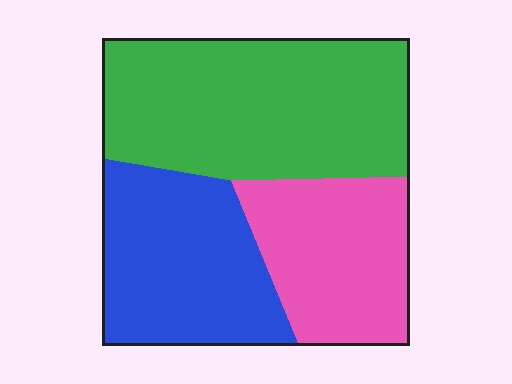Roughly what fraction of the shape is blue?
Blue covers around 30% of the shape.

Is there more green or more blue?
Green.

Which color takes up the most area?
Green, at roughly 45%.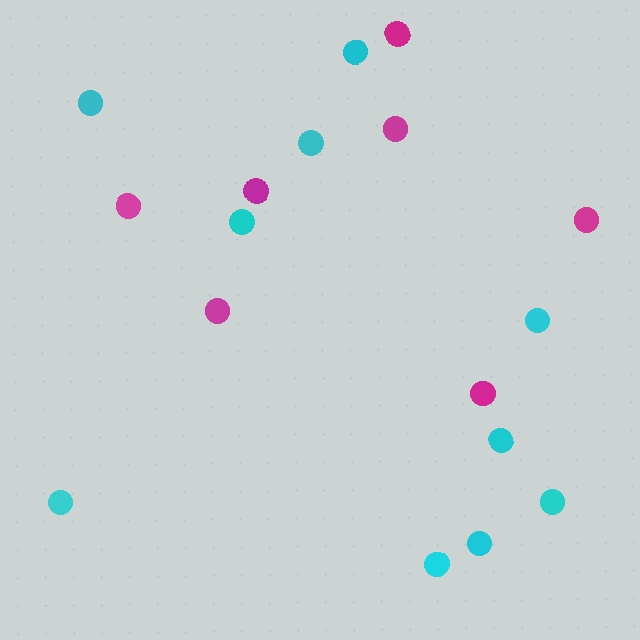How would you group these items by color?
There are 2 groups: one group of cyan circles (10) and one group of magenta circles (7).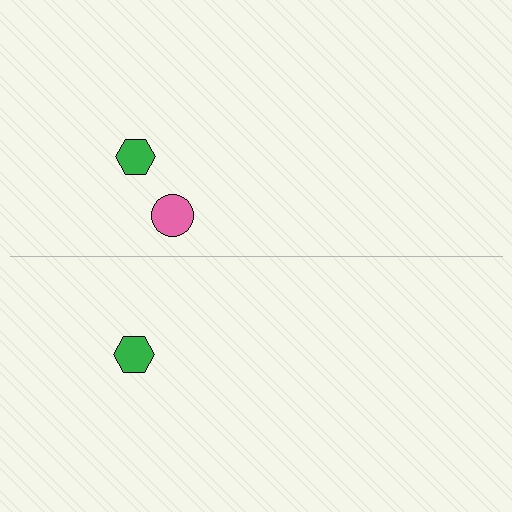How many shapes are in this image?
There are 3 shapes in this image.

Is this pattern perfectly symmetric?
No, the pattern is not perfectly symmetric. A pink circle is missing from the bottom side.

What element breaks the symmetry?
A pink circle is missing from the bottom side.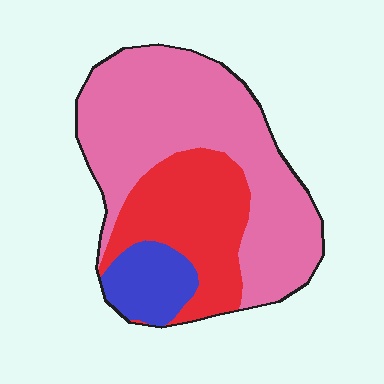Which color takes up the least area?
Blue, at roughly 10%.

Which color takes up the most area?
Pink, at roughly 60%.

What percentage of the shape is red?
Red covers roughly 30% of the shape.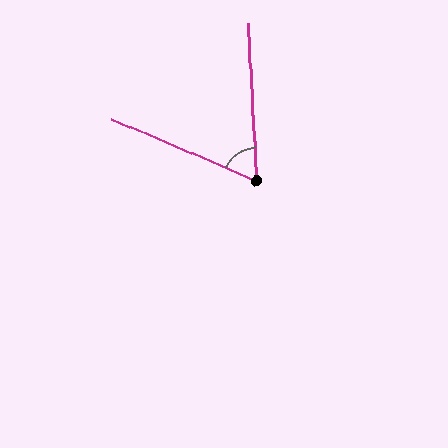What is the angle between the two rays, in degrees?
Approximately 64 degrees.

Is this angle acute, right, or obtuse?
It is acute.